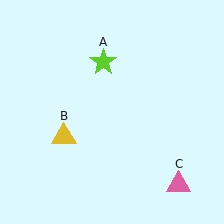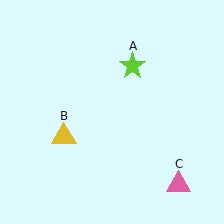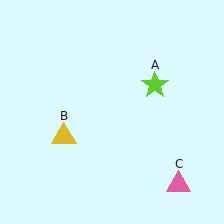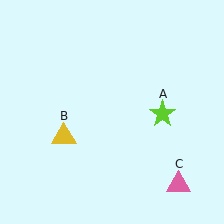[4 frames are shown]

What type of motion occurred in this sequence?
The lime star (object A) rotated clockwise around the center of the scene.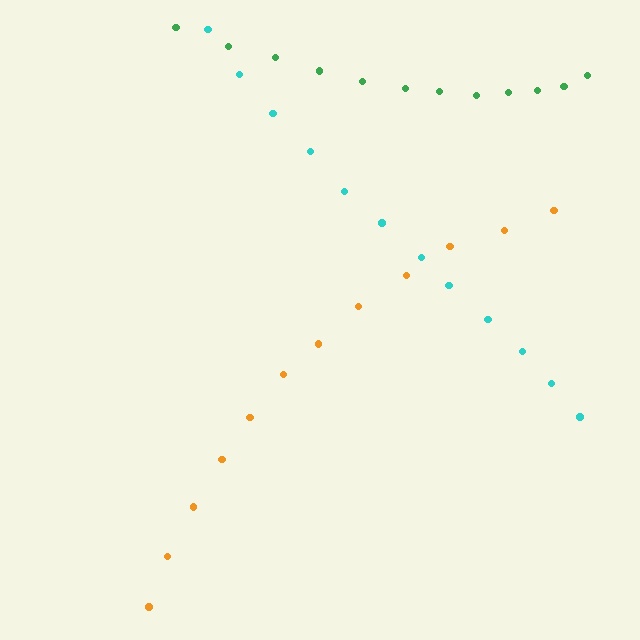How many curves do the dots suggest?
There are 3 distinct paths.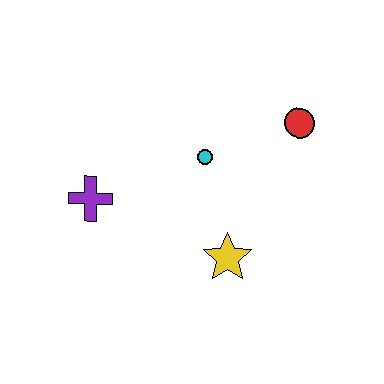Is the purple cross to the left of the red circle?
Yes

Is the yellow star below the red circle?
Yes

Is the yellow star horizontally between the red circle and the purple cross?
Yes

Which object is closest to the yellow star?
The cyan circle is closest to the yellow star.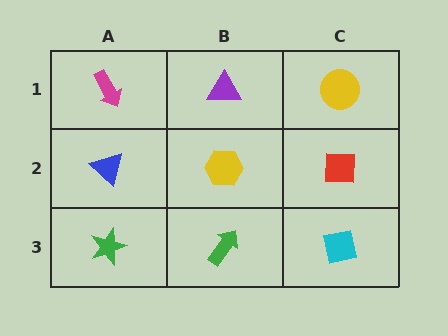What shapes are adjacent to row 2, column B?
A purple triangle (row 1, column B), a green arrow (row 3, column B), a blue triangle (row 2, column A), a red square (row 2, column C).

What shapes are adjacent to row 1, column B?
A yellow hexagon (row 2, column B), a magenta arrow (row 1, column A), a yellow circle (row 1, column C).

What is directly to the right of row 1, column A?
A purple triangle.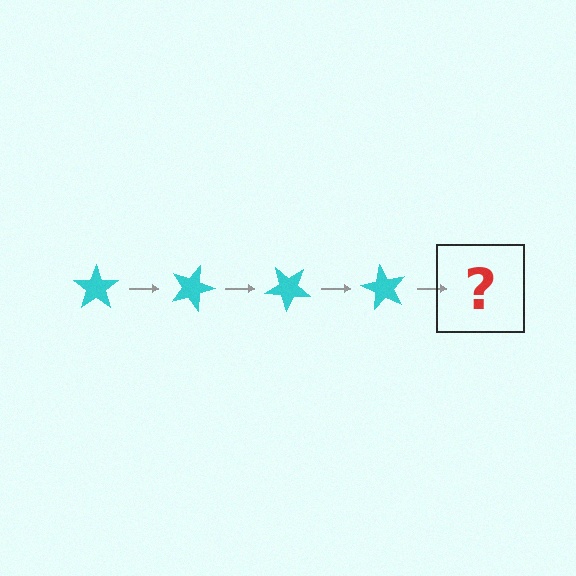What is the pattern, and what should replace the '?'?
The pattern is that the star rotates 20 degrees each step. The '?' should be a cyan star rotated 80 degrees.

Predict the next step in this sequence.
The next step is a cyan star rotated 80 degrees.